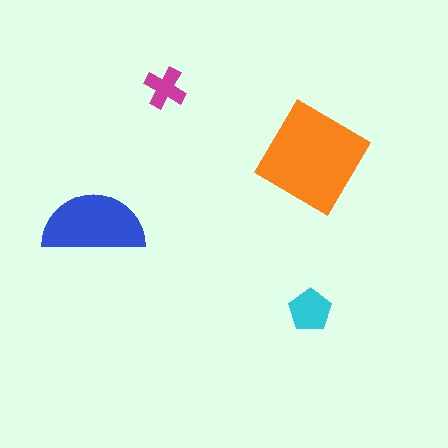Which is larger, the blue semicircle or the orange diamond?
The orange diamond.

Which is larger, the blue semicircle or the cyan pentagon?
The blue semicircle.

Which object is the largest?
The orange diamond.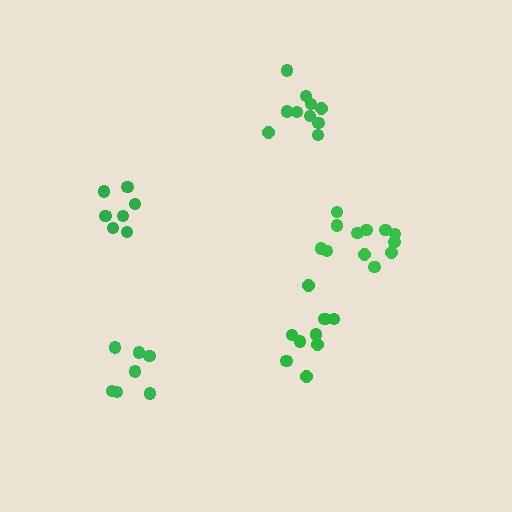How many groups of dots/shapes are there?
There are 5 groups.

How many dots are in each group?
Group 1: 7 dots, Group 2: 7 dots, Group 3: 12 dots, Group 4: 10 dots, Group 5: 10 dots (46 total).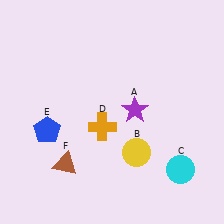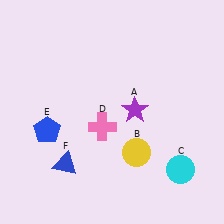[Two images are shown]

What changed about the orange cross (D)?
In Image 1, D is orange. In Image 2, it changed to pink.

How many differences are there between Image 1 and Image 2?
There are 2 differences between the two images.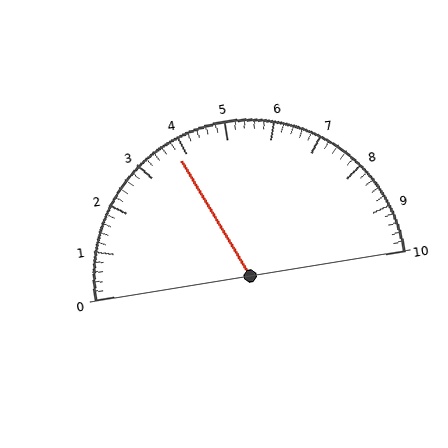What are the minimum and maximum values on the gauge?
The gauge ranges from 0 to 10.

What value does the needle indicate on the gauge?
The needle indicates approximately 3.8.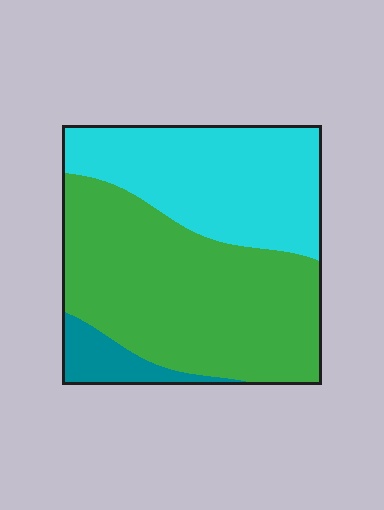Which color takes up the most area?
Green, at roughly 55%.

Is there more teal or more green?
Green.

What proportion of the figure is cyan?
Cyan takes up between a quarter and a half of the figure.